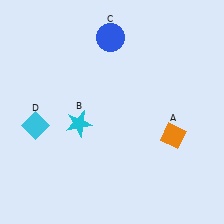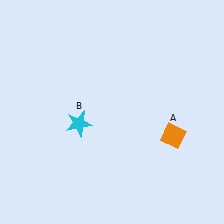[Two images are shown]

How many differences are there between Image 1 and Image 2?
There are 2 differences between the two images.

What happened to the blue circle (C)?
The blue circle (C) was removed in Image 2. It was in the top-left area of Image 1.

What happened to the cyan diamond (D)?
The cyan diamond (D) was removed in Image 2. It was in the bottom-left area of Image 1.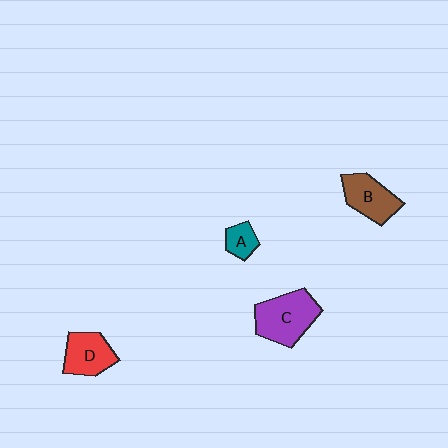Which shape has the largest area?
Shape C (purple).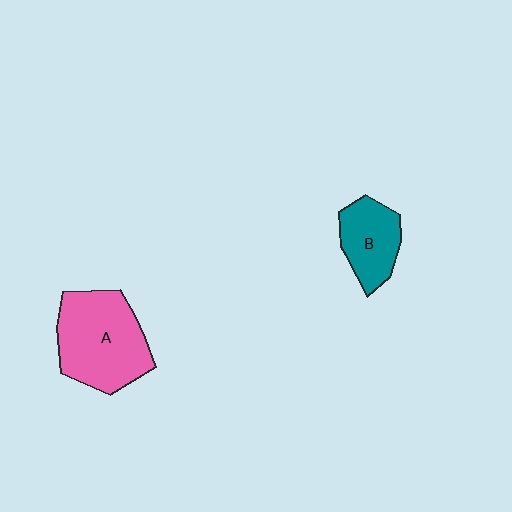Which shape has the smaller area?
Shape B (teal).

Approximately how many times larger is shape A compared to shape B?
Approximately 1.8 times.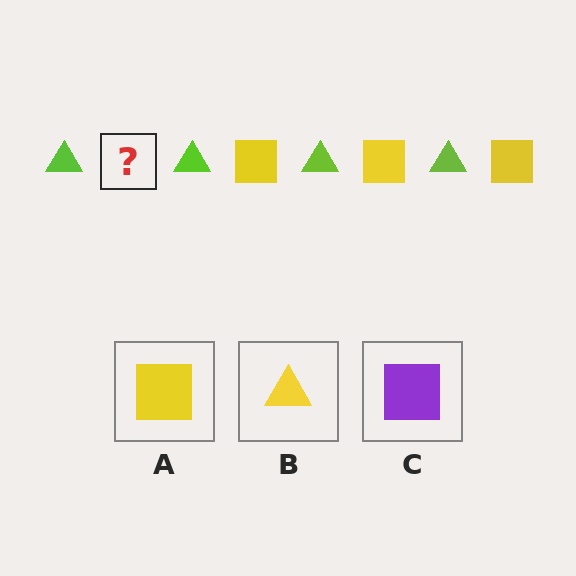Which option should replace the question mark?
Option A.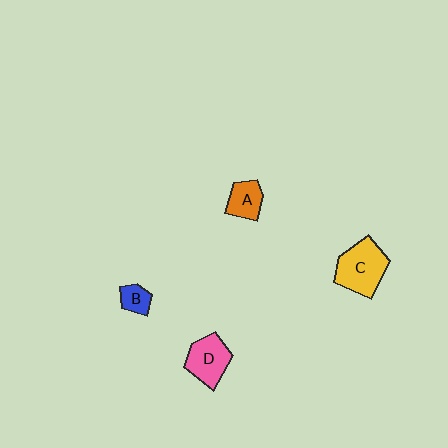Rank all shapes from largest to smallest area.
From largest to smallest: C (yellow), D (pink), A (orange), B (blue).